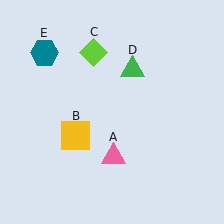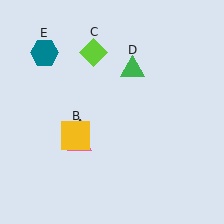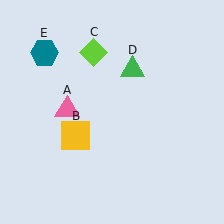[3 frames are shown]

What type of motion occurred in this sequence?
The pink triangle (object A) rotated clockwise around the center of the scene.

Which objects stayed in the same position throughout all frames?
Yellow square (object B) and lime diamond (object C) and green triangle (object D) and teal hexagon (object E) remained stationary.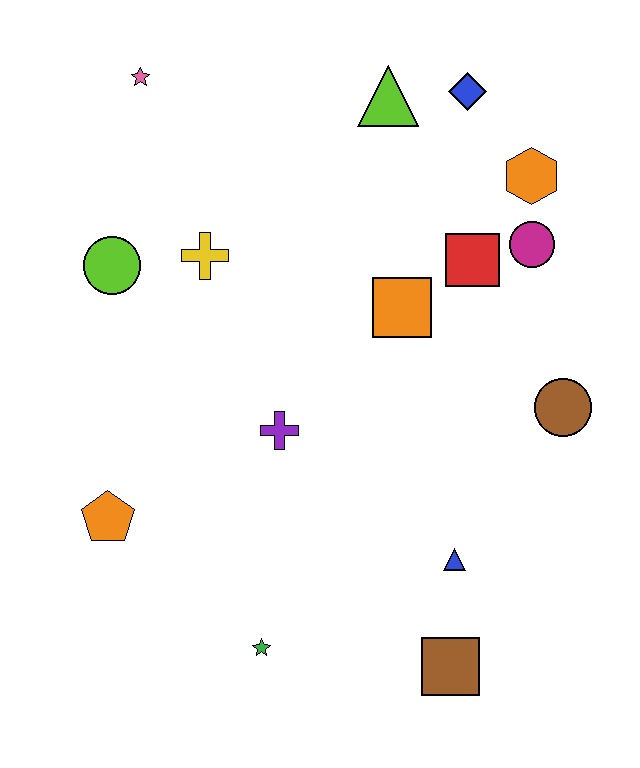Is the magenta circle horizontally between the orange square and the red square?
No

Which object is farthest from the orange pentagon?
The blue diamond is farthest from the orange pentagon.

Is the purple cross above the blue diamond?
No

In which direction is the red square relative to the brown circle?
The red square is above the brown circle.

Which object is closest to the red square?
The magenta circle is closest to the red square.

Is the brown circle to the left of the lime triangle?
No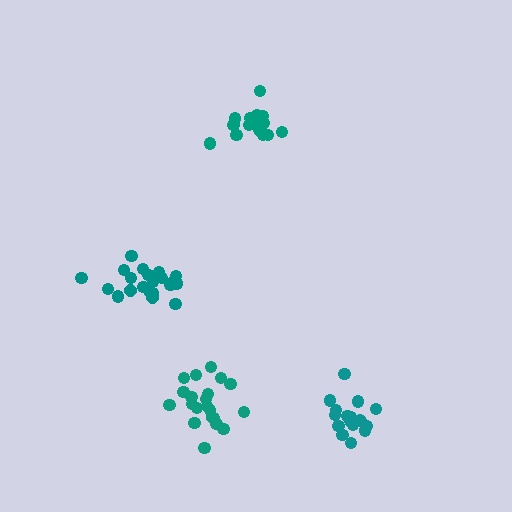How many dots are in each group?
Group 1: 21 dots, Group 2: 21 dots, Group 3: 16 dots, Group 4: 17 dots (75 total).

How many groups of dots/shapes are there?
There are 4 groups.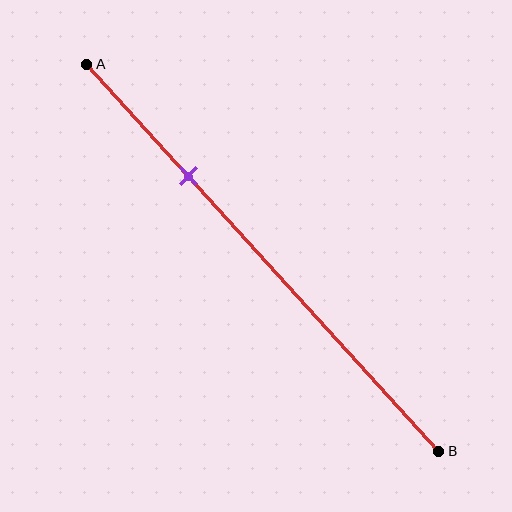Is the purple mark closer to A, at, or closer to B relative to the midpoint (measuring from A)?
The purple mark is closer to point A than the midpoint of segment AB.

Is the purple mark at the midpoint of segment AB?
No, the mark is at about 30% from A, not at the 50% midpoint.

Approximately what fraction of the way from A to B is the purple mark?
The purple mark is approximately 30% of the way from A to B.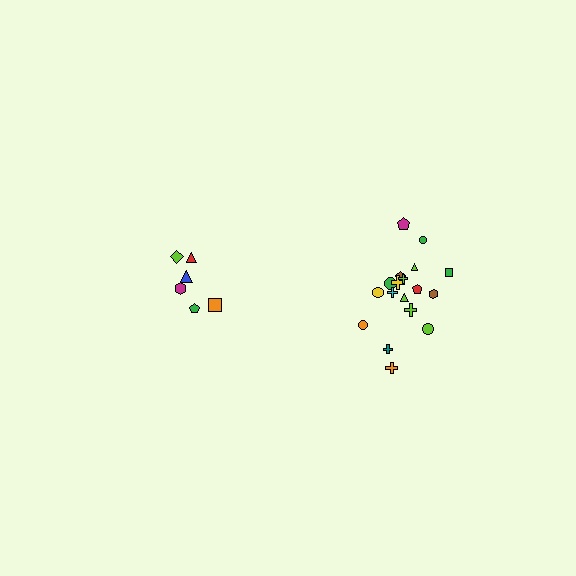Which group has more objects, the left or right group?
The right group.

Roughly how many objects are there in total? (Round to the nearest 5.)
Roughly 25 objects in total.